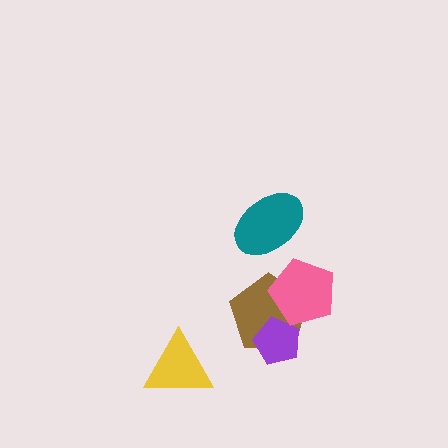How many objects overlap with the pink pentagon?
1 object overlaps with the pink pentagon.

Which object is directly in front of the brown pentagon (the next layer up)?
The purple pentagon is directly in front of the brown pentagon.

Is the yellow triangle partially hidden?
No, no other shape covers it.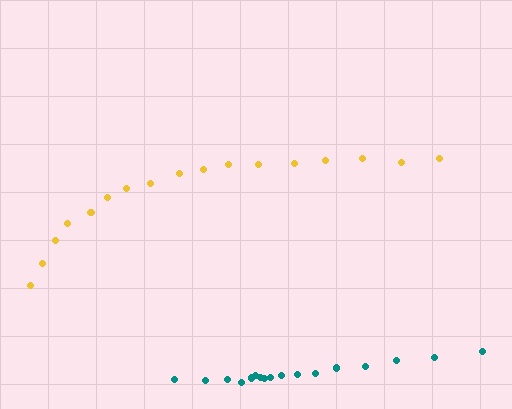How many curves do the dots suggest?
There are 2 distinct paths.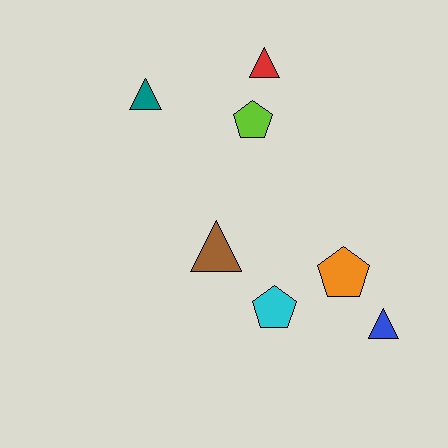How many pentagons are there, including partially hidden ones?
There are 3 pentagons.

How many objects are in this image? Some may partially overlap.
There are 7 objects.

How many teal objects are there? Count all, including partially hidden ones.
There is 1 teal object.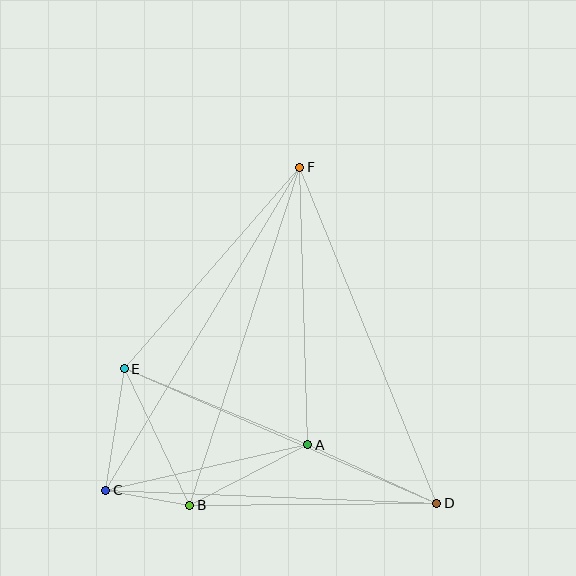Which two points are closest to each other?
Points B and C are closest to each other.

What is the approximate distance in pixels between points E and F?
The distance between E and F is approximately 267 pixels.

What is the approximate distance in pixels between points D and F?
The distance between D and F is approximately 363 pixels.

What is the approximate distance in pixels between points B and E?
The distance between B and E is approximately 152 pixels.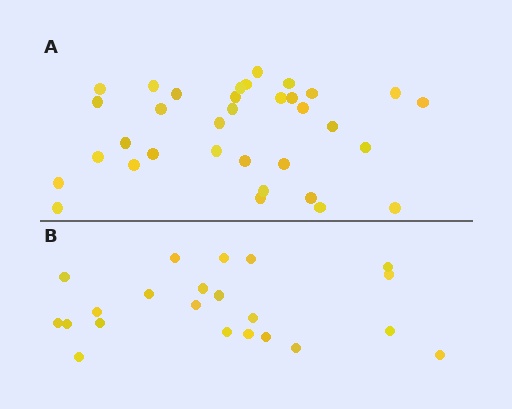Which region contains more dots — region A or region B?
Region A (the top region) has more dots.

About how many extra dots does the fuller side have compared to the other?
Region A has roughly 12 or so more dots than region B.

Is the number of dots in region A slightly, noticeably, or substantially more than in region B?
Region A has substantially more. The ratio is roughly 1.5 to 1.